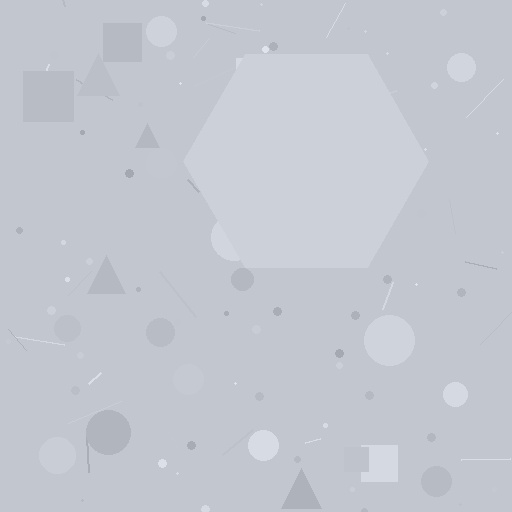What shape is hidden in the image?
A hexagon is hidden in the image.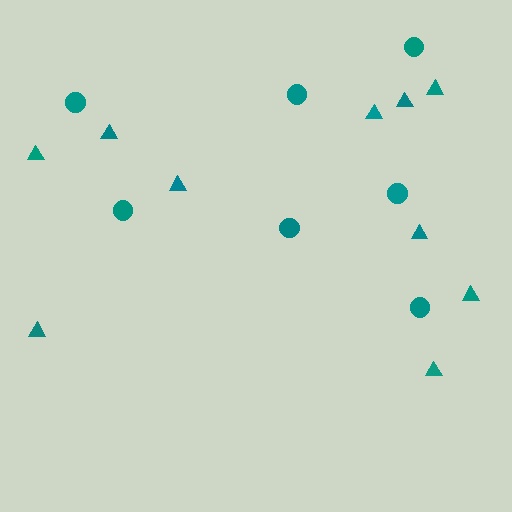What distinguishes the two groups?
There are 2 groups: one group of triangles (10) and one group of circles (7).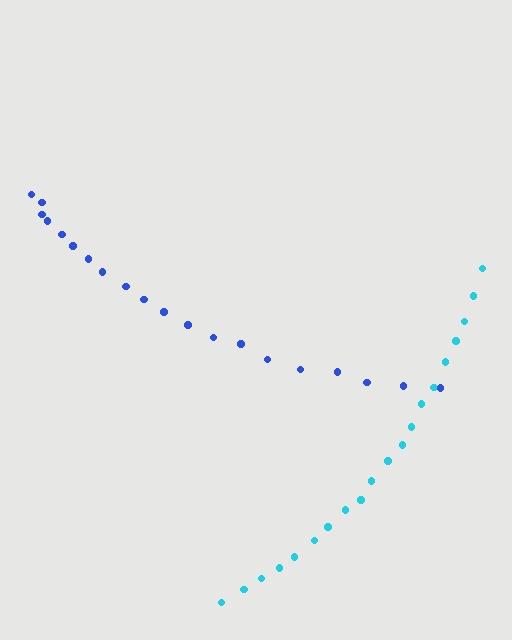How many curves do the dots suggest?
There are 2 distinct paths.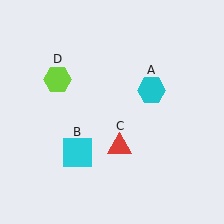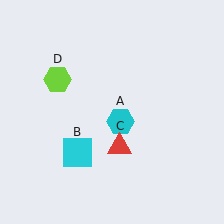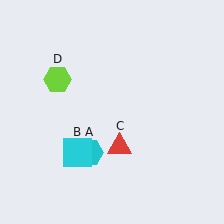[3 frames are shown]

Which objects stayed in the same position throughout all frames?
Cyan square (object B) and red triangle (object C) and lime hexagon (object D) remained stationary.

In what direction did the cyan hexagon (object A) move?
The cyan hexagon (object A) moved down and to the left.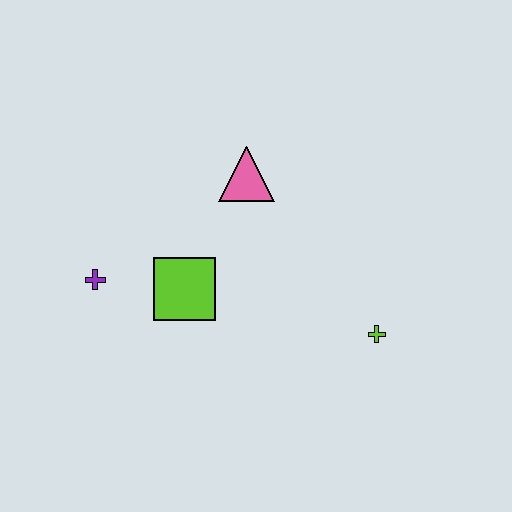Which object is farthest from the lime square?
The lime cross is farthest from the lime square.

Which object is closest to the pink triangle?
The lime square is closest to the pink triangle.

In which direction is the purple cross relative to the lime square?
The purple cross is to the left of the lime square.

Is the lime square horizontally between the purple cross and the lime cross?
Yes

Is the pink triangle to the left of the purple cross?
No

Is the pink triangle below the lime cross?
No